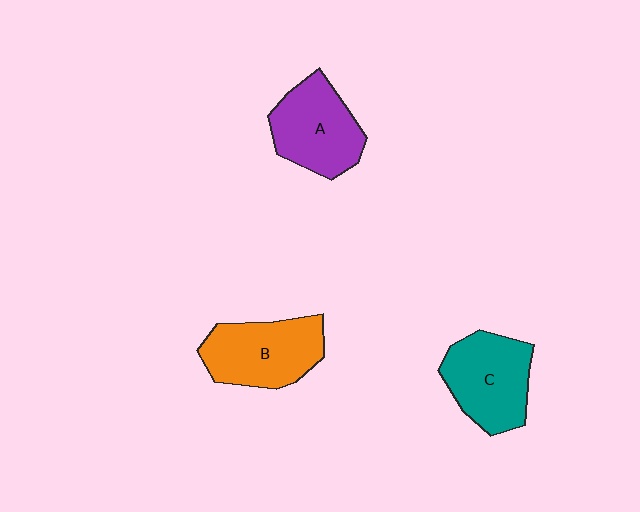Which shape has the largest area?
Shape B (orange).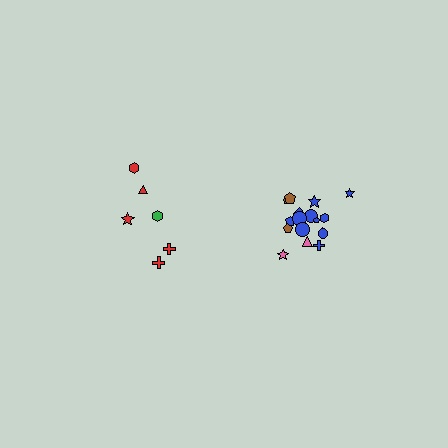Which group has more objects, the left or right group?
The right group.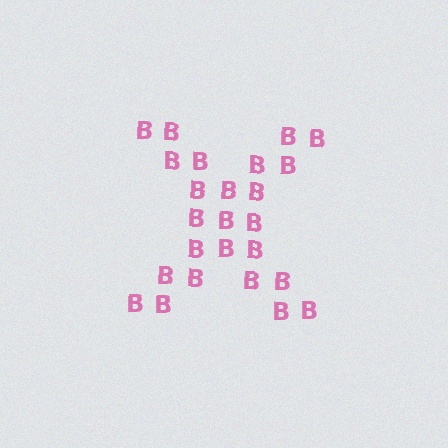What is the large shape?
The large shape is the letter X.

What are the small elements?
The small elements are letter B's.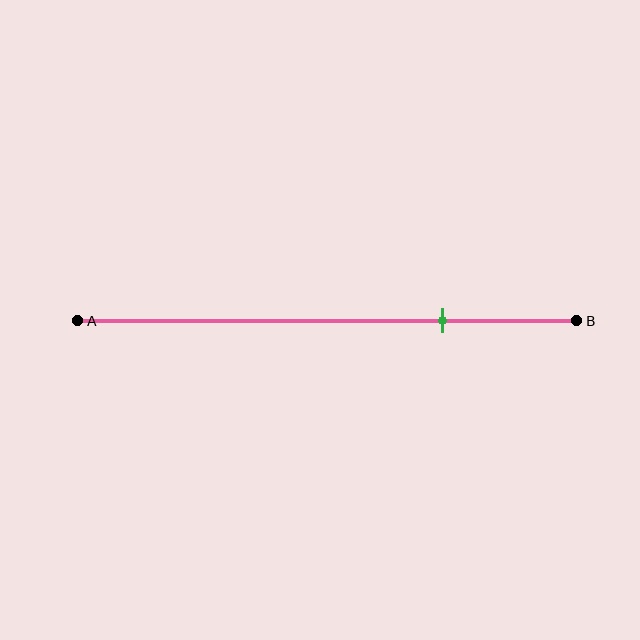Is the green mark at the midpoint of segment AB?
No, the mark is at about 75% from A, not at the 50% midpoint.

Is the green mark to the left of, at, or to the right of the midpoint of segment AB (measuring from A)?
The green mark is to the right of the midpoint of segment AB.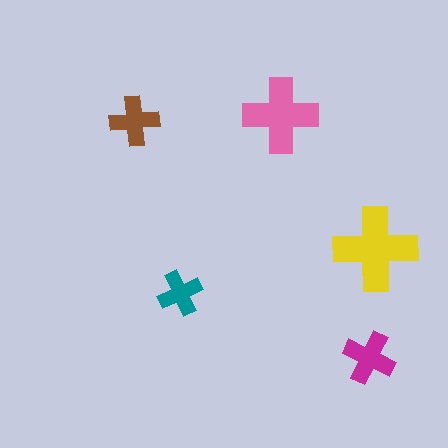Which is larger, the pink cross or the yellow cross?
The yellow one.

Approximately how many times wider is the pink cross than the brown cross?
About 1.5 times wider.